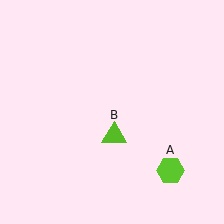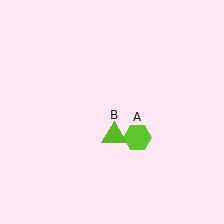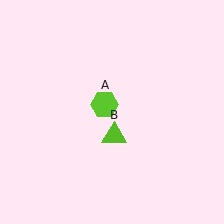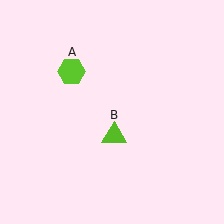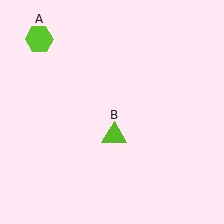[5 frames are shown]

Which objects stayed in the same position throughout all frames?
Lime triangle (object B) remained stationary.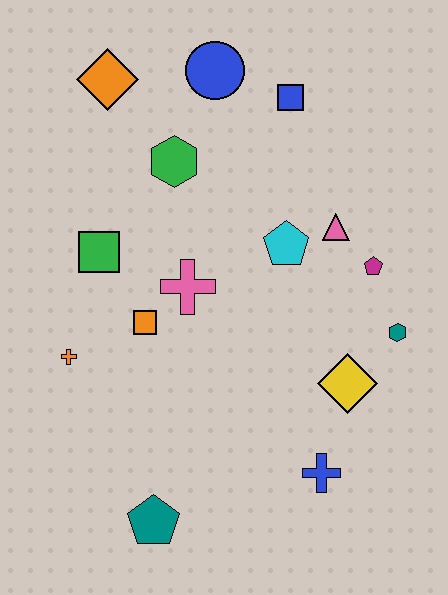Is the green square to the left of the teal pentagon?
Yes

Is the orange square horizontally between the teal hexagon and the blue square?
No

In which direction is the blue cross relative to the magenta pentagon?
The blue cross is below the magenta pentagon.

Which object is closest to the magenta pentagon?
The pink triangle is closest to the magenta pentagon.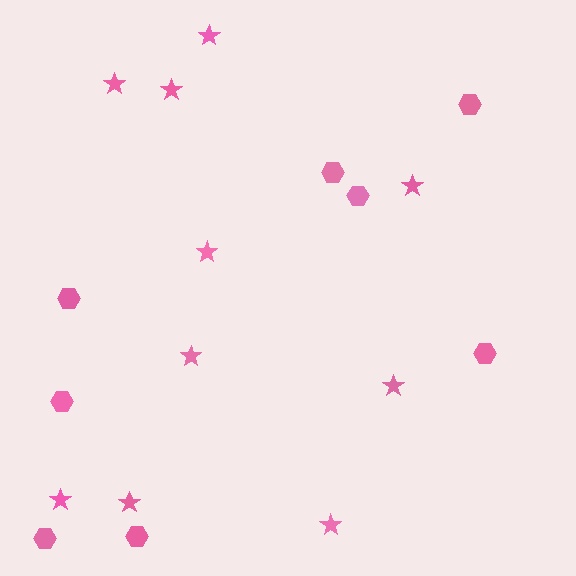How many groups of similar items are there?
There are 2 groups: one group of stars (10) and one group of hexagons (8).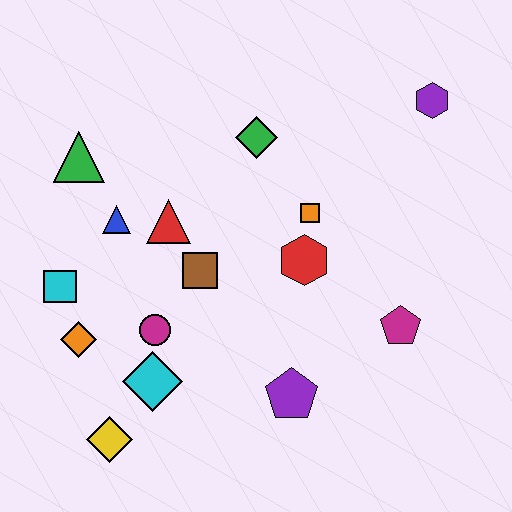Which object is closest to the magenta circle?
The cyan diamond is closest to the magenta circle.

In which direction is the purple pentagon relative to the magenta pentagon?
The purple pentagon is to the left of the magenta pentagon.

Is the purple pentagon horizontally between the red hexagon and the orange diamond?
Yes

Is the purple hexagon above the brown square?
Yes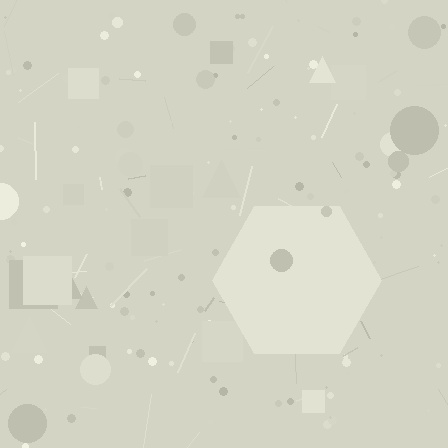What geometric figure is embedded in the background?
A hexagon is embedded in the background.